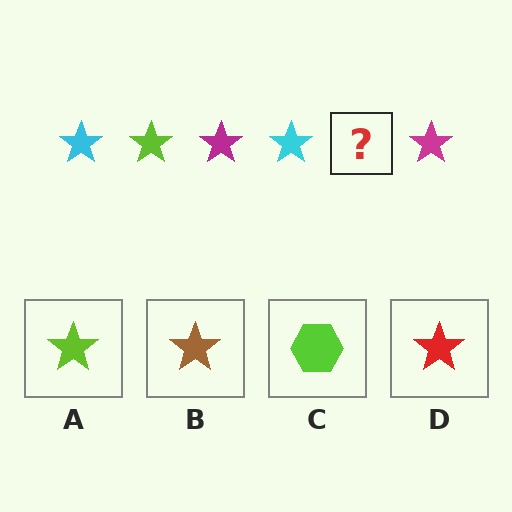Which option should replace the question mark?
Option A.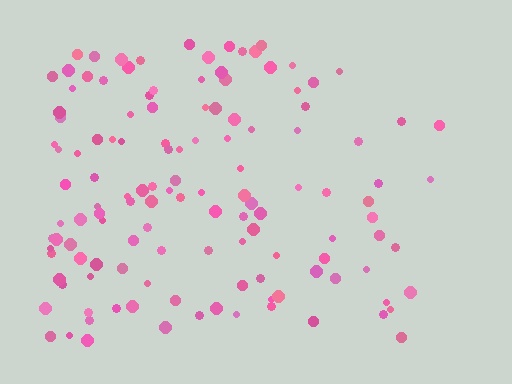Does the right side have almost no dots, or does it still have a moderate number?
Still a moderate number, just noticeably fewer than the left.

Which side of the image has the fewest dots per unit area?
The right.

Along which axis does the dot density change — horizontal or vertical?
Horizontal.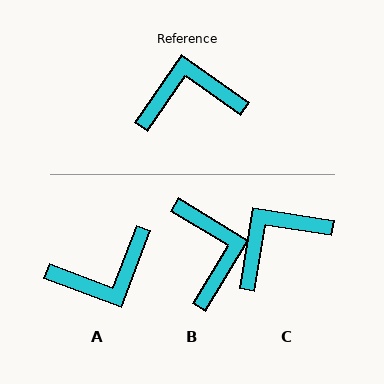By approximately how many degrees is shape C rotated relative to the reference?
Approximately 26 degrees counter-clockwise.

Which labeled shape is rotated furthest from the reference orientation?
A, about 166 degrees away.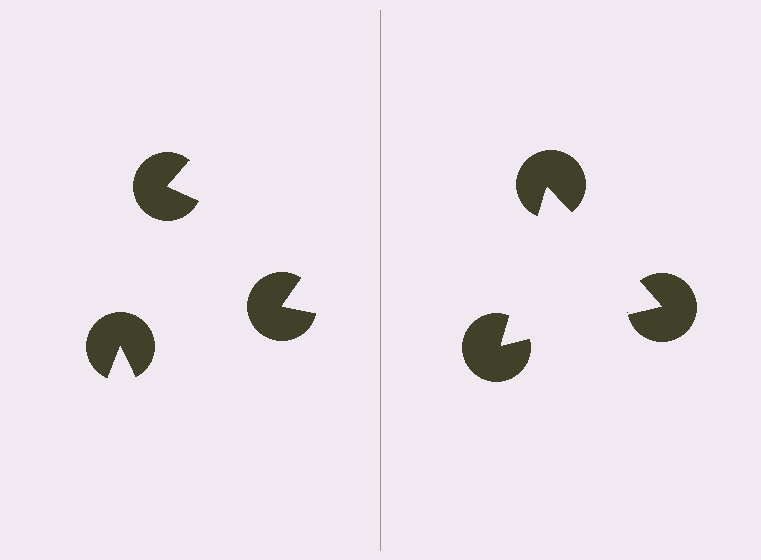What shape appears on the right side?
An illusory triangle.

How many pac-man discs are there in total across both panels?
6 — 3 on each side.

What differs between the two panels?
The pac-man discs are positioned identically on both sides; only the wedge orientations differ. On the right they align to a triangle; on the left they are misaligned.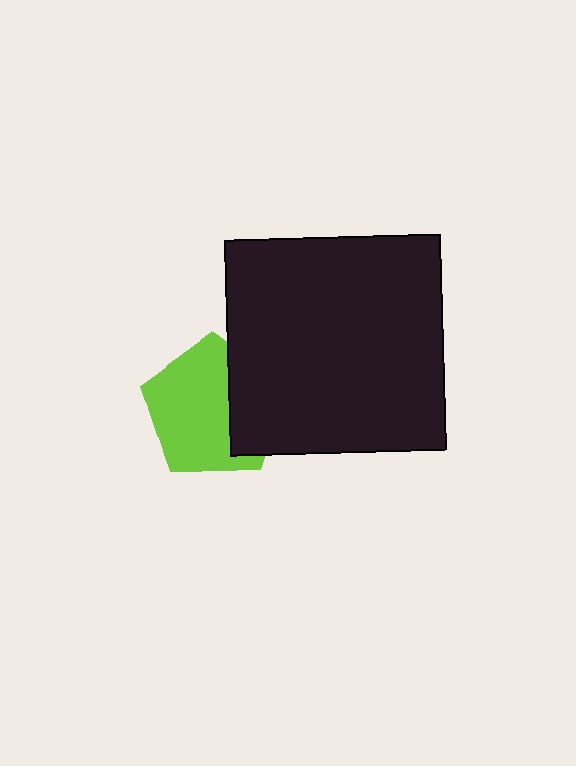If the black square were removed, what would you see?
You would see the complete lime pentagon.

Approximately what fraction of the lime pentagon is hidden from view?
Roughly 33% of the lime pentagon is hidden behind the black square.